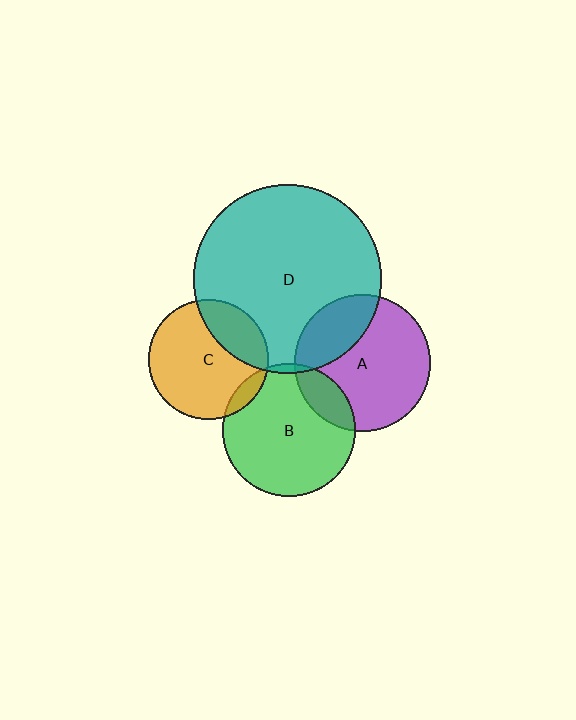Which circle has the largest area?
Circle D (teal).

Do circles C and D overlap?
Yes.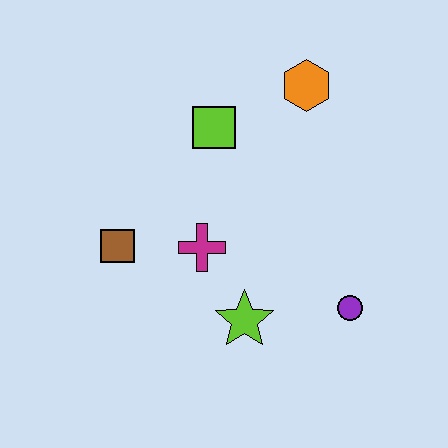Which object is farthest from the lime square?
The purple circle is farthest from the lime square.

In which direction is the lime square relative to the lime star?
The lime square is above the lime star.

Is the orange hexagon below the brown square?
No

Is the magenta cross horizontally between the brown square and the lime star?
Yes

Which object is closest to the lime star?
The magenta cross is closest to the lime star.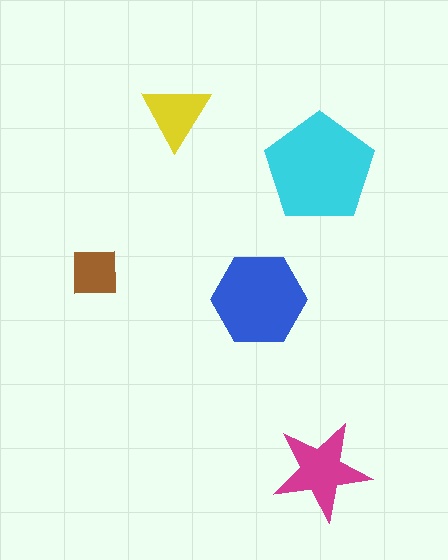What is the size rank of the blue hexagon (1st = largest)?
2nd.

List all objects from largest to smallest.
The cyan pentagon, the blue hexagon, the magenta star, the yellow triangle, the brown square.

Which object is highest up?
The yellow triangle is topmost.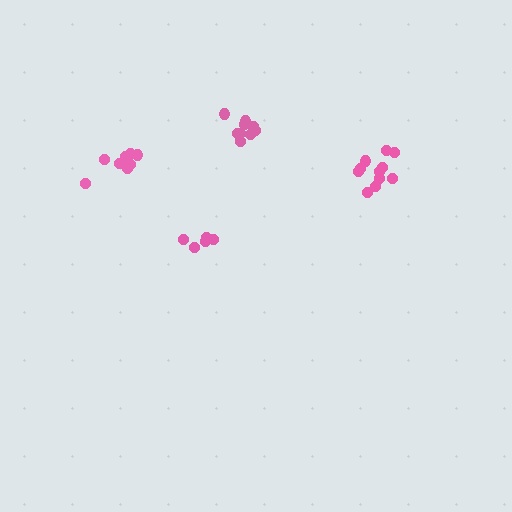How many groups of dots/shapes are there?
There are 4 groups.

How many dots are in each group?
Group 1: 5 dots, Group 2: 9 dots, Group 3: 8 dots, Group 4: 11 dots (33 total).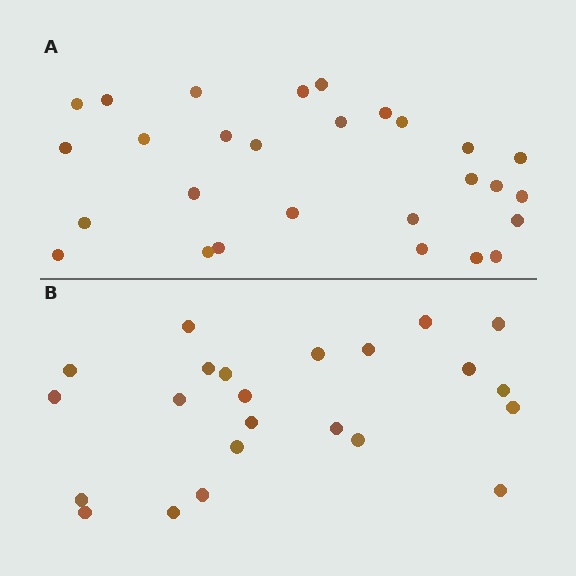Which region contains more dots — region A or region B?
Region A (the top region) has more dots.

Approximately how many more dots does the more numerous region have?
Region A has about 5 more dots than region B.